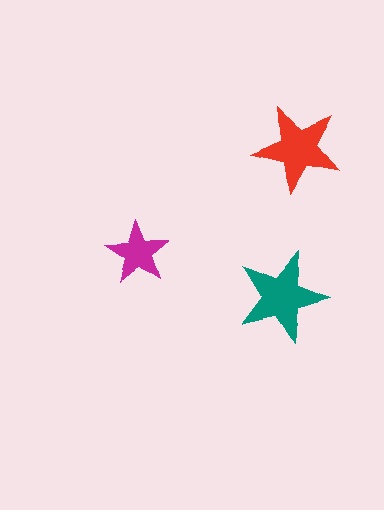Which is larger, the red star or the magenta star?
The red one.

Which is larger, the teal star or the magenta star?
The teal one.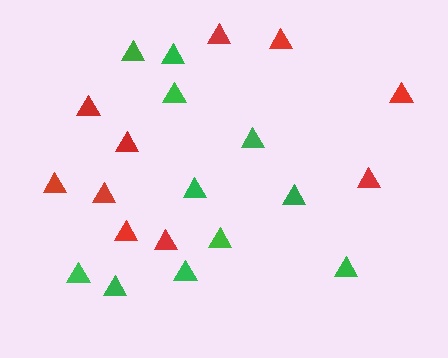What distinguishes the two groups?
There are 2 groups: one group of green triangles (11) and one group of red triangles (10).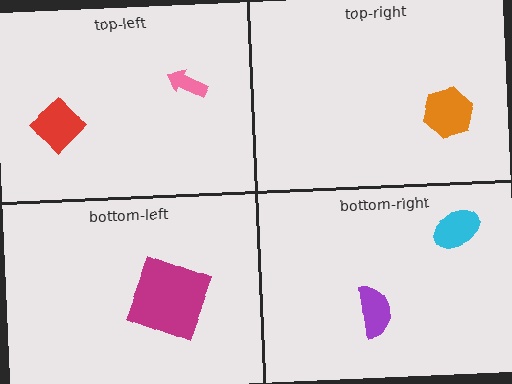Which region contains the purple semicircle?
The bottom-right region.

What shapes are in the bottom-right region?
The purple semicircle, the cyan ellipse.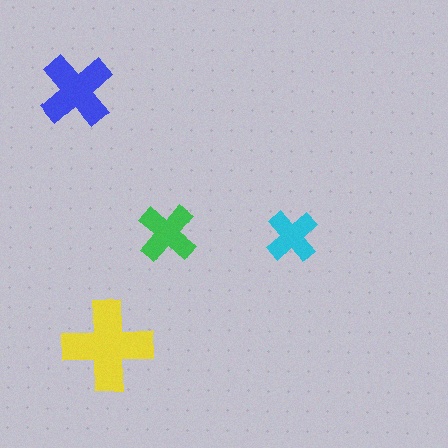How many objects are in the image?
There are 4 objects in the image.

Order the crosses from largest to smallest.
the yellow one, the blue one, the green one, the cyan one.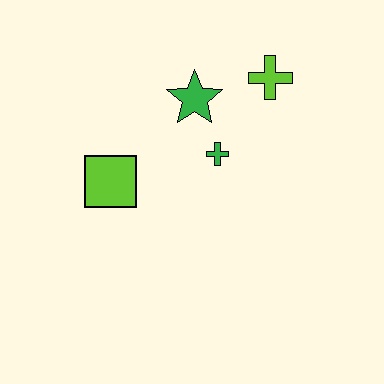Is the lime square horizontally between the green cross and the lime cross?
No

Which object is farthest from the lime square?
The lime cross is farthest from the lime square.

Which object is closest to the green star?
The green cross is closest to the green star.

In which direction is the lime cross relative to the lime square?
The lime cross is to the right of the lime square.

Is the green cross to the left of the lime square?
No